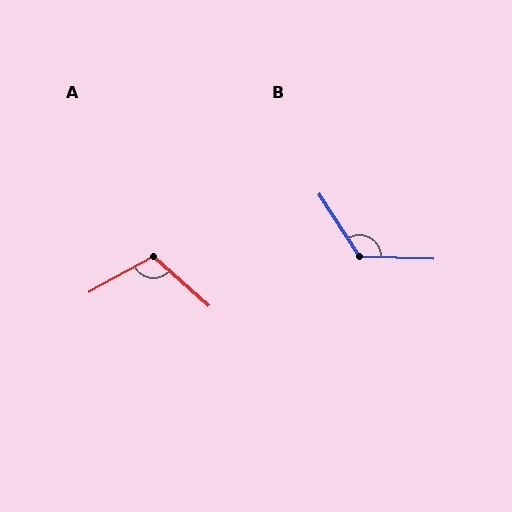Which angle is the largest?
B, at approximately 125 degrees.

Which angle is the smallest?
A, at approximately 109 degrees.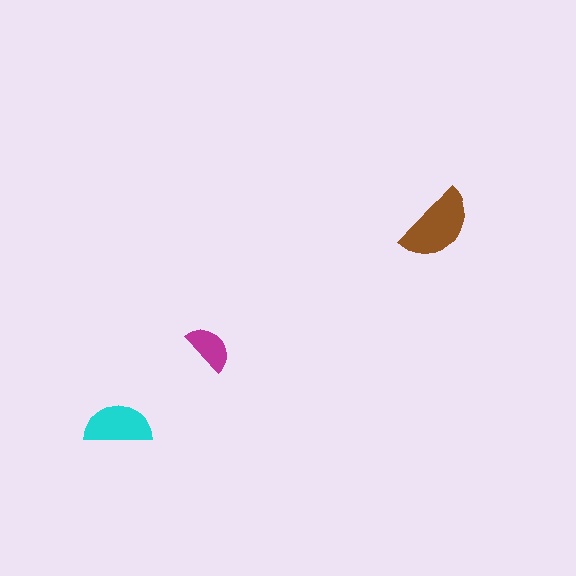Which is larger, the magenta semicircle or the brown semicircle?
The brown one.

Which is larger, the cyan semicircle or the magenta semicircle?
The cyan one.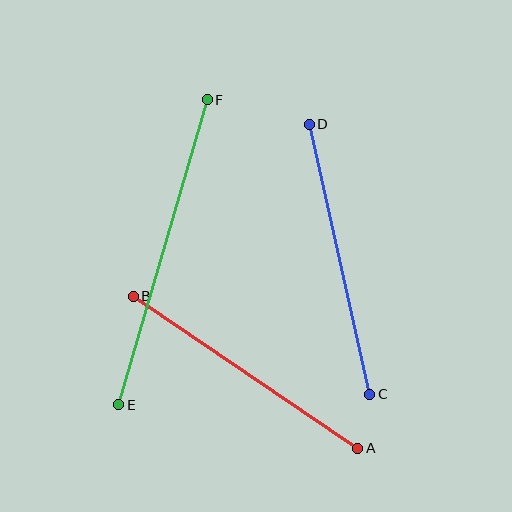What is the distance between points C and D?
The distance is approximately 277 pixels.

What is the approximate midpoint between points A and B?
The midpoint is at approximately (245, 372) pixels.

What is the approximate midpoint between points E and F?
The midpoint is at approximately (163, 252) pixels.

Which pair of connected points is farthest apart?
Points E and F are farthest apart.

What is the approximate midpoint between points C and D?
The midpoint is at approximately (340, 259) pixels.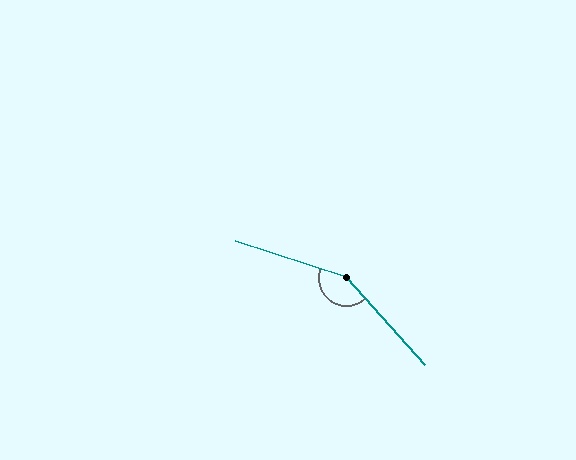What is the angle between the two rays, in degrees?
Approximately 150 degrees.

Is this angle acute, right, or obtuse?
It is obtuse.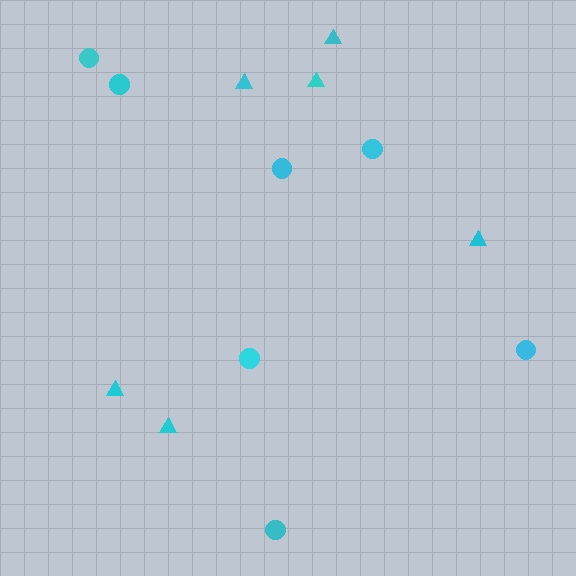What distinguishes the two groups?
There are 2 groups: one group of triangles (6) and one group of circles (7).